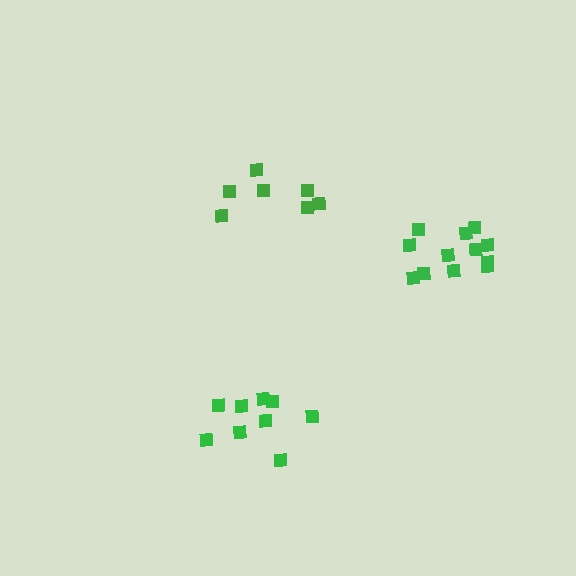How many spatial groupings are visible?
There are 3 spatial groupings.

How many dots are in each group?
Group 1: 12 dots, Group 2: 9 dots, Group 3: 7 dots (28 total).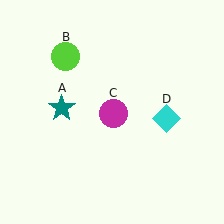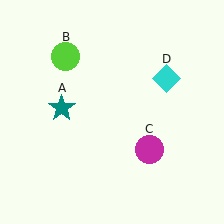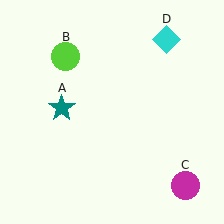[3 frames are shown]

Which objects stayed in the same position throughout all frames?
Teal star (object A) and lime circle (object B) remained stationary.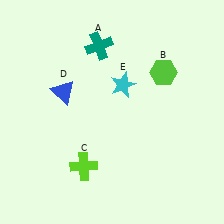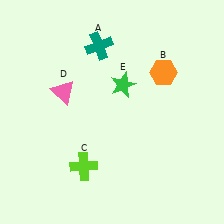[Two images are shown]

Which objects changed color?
B changed from lime to orange. D changed from blue to pink. E changed from cyan to green.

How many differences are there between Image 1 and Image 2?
There are 3 differences between the two images.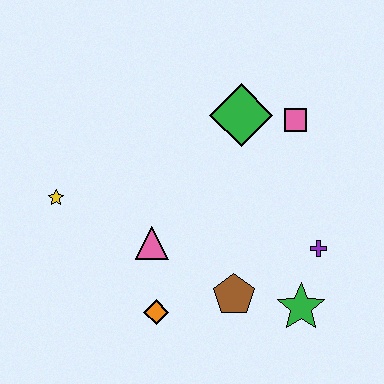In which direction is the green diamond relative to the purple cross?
The green diamond is above the purple cross.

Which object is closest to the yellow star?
The pink triangle is closest to the yellow star.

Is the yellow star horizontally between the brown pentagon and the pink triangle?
No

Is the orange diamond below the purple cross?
Yes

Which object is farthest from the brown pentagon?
The yellow star is farthest from the brown pentagon.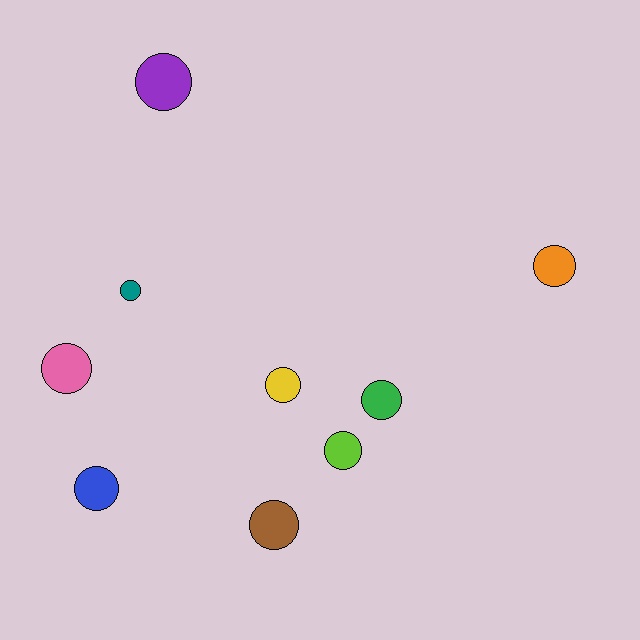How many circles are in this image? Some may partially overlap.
There are 9 circles.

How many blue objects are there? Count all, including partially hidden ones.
There is 1 blue object.